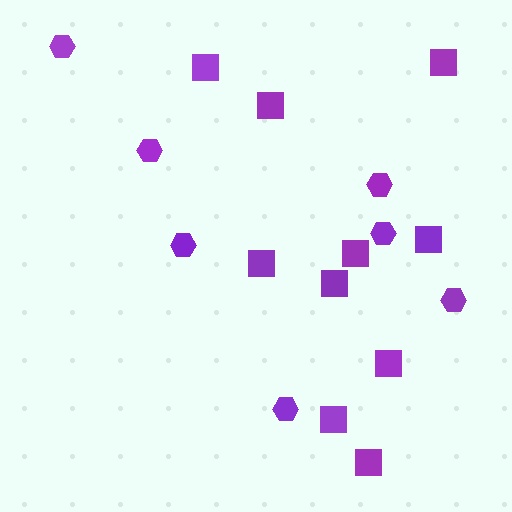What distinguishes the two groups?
There are 2 groups: one group of hexagons (7) and one group of squares (10).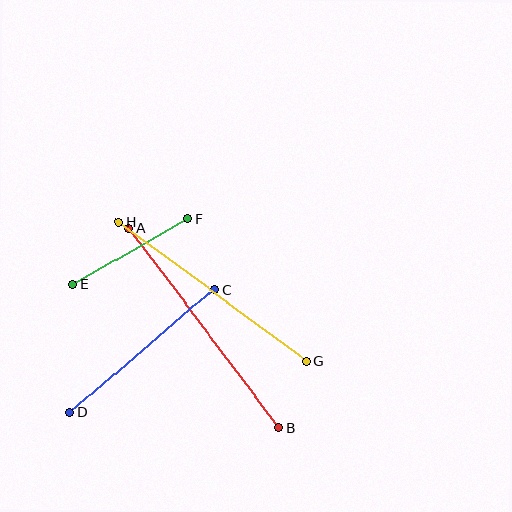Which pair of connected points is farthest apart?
Points A and B are farthest apart.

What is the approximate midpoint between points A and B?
The midpoint is at approximately (204, 328) pixels.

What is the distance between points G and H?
The distance is approximately 233 pixels.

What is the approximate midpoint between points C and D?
The midpoint is at approximately (142, 351) pixels.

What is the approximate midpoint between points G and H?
The midpoint is at approximately (213, 291) pixels.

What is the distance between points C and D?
The distance is approximately 190 pixels.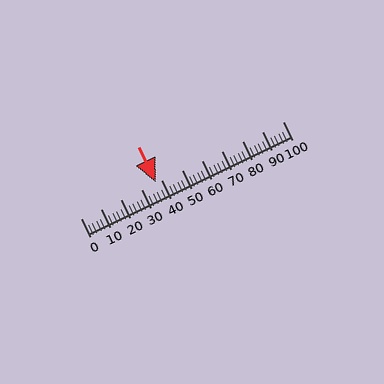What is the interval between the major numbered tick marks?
The major tick marks are spaced 10 units apart.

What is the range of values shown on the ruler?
The ruler shows values from 0 to 100.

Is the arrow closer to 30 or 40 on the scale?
The arrow is closer to 40.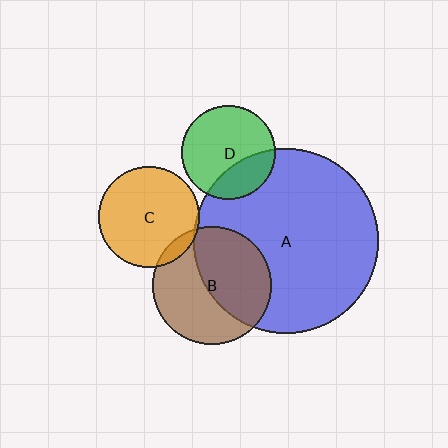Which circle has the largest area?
Circle A (blue).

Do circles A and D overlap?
Yes.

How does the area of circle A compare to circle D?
Approximately 3.9 times.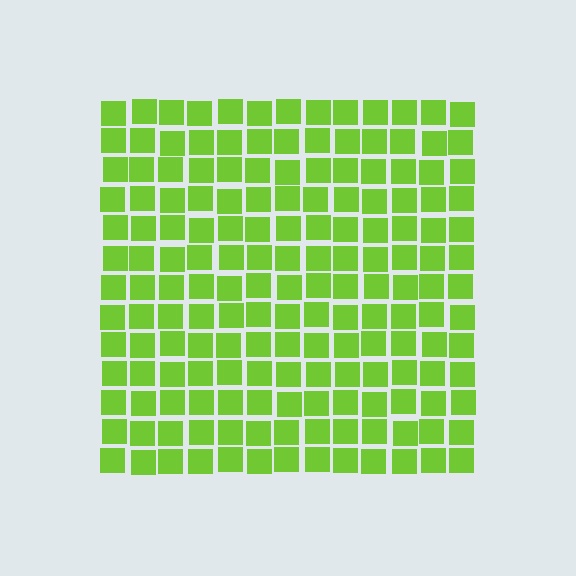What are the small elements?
The small elements are squares.